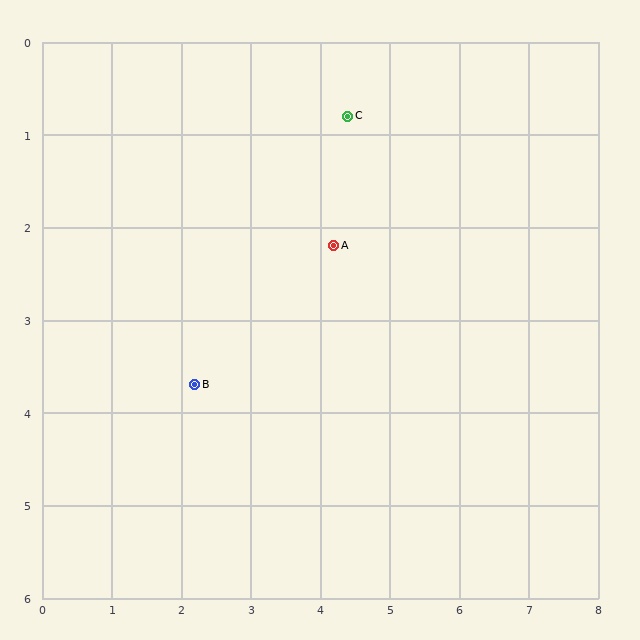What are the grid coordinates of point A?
Point A is at approximately (4.2, 2.2).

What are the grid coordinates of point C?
Point C is at approximately (4.4, 0.8).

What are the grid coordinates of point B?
Point B is at approximately (2.2, 3.7).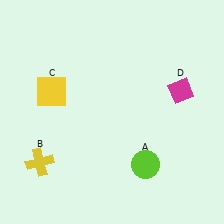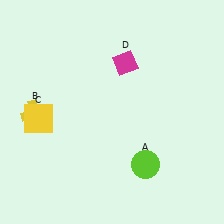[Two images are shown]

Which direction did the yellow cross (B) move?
The yellow cross (B) moved up.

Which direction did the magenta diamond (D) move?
The magenta diamond (D) moved left.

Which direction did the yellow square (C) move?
The yellow square (C) moved down.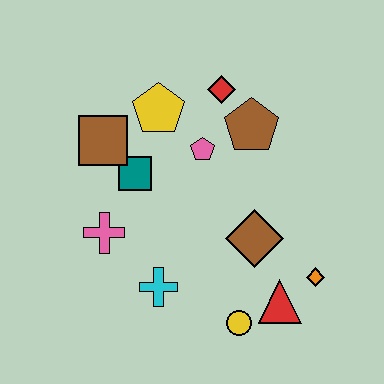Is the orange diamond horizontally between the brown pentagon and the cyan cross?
No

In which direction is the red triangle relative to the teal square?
The red triangle is to the right of the teal square.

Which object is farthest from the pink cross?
The orange diamond is farthest from the pink cross.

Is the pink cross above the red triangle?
Yes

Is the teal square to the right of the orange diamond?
No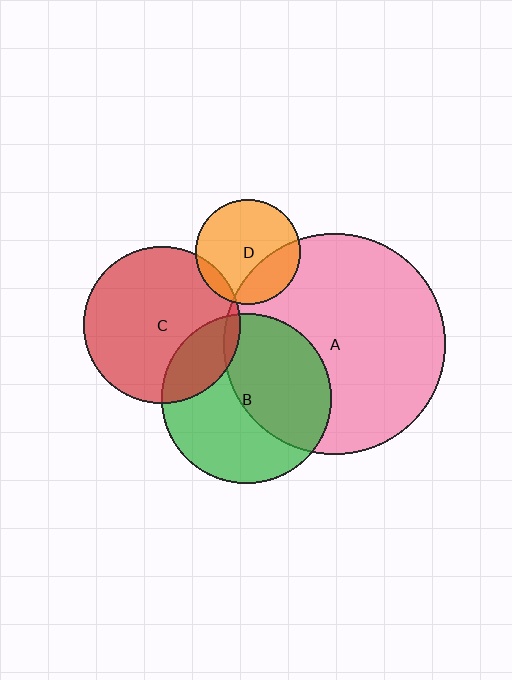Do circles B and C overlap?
Yes.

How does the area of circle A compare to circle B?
Approximately 1.7 times.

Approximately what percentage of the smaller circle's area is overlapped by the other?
Approximately 20%.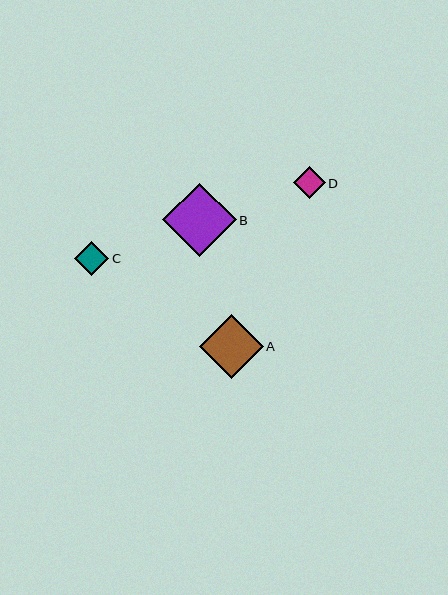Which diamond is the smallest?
Diamond D is the smallest with a size of approximately 32 pixels.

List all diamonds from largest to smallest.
From largest to smallest: B, A, C, D.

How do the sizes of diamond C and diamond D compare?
Diamond C and diamond D are approximately the same size.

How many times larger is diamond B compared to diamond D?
Diamond B is approximately 2.3 times the size of diamond D.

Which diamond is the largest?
Diamond B is the largest with a size of approximately 73 pixels.